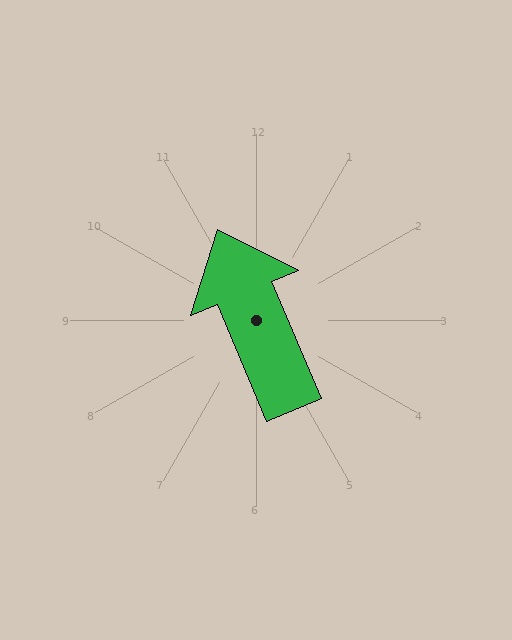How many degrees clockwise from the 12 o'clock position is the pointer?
Approximately 337 degrees.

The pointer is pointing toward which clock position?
Roughly 11 o'clock.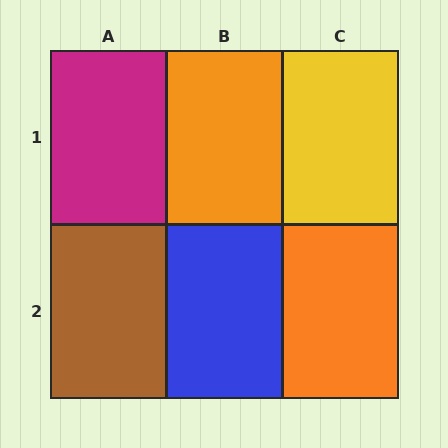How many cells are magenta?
1 cell is magenta.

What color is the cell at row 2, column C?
Orange.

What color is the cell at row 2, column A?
Brown.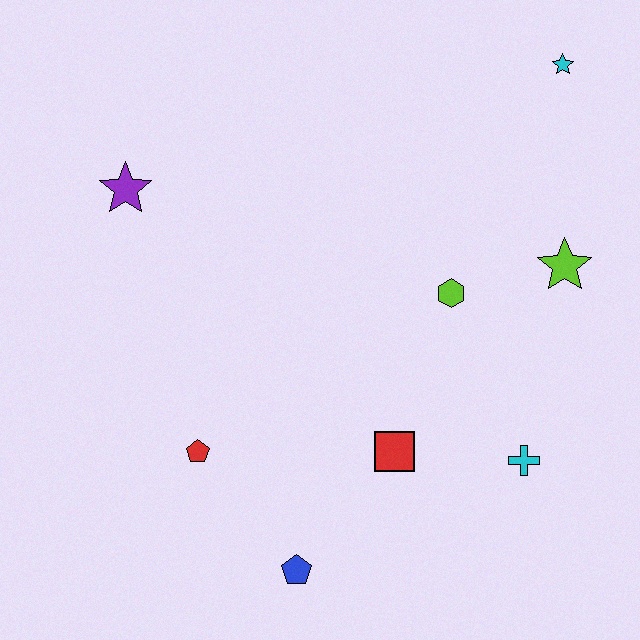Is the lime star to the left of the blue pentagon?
No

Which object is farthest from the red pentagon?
The cyan star is farthest from the red pentagon.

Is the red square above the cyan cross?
Yes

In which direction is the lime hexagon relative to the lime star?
The lime hexagon is to the left of the lime star.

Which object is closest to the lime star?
The lime hexagon is closest to the lime star.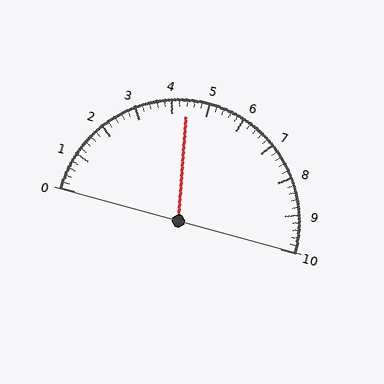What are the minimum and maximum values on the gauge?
The gauge ranges from 0 to 10.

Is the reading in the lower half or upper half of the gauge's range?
The reading is in the lower half of the range (0 to 10).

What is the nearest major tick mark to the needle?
The nearest major tick mark is 4.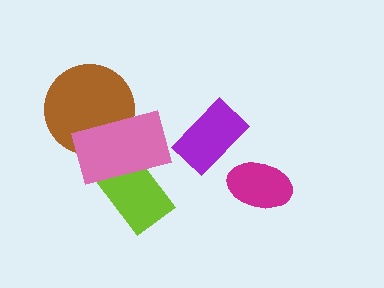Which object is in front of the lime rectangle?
The pink rectangle is in front of the lime rectangle.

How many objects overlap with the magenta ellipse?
0 objects overlap with the magenta ellipse.